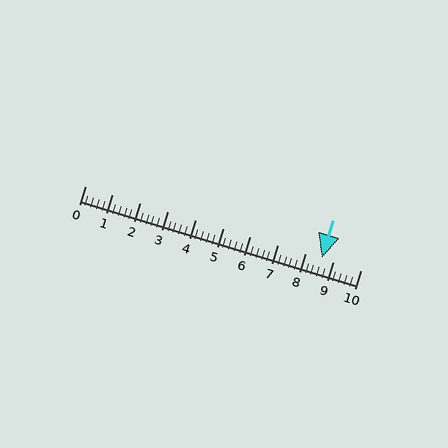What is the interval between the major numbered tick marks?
The major tick marks are spaced 1 units apart.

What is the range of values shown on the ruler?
The ruler shows values from 0 to 10.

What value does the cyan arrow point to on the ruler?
The cyan arrow points to approximately 8.6.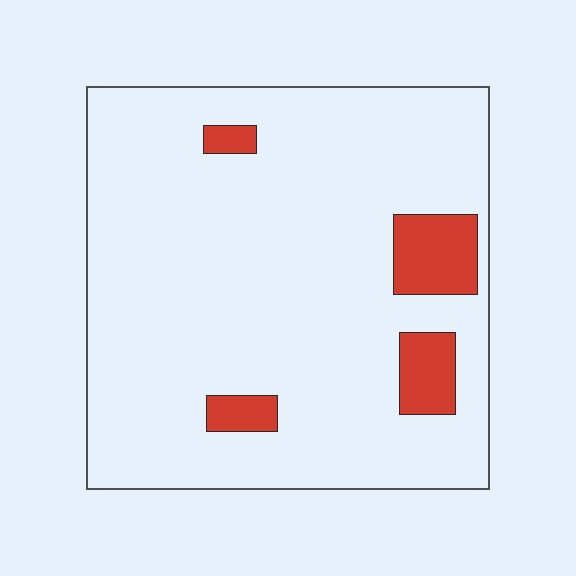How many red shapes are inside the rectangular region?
4.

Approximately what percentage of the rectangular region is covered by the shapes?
Approximately 10%.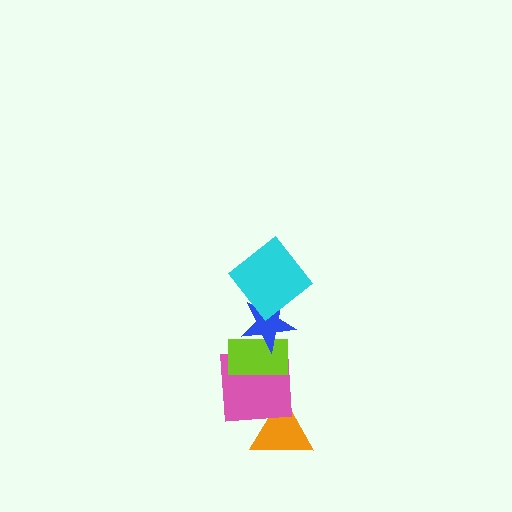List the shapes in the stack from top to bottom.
From top to bottom: the cyan diamond, the blue star, the lime rectangle, the pink square, the orange triangle.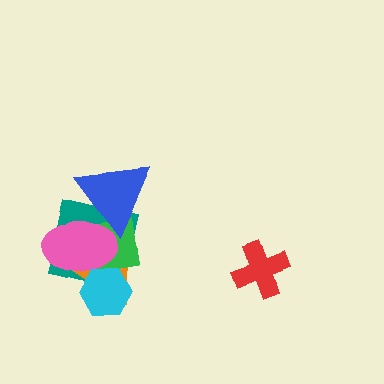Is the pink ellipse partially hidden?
Yes, it is partially covered by another shape.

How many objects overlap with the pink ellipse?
5 objects overlap with the pink ellipse.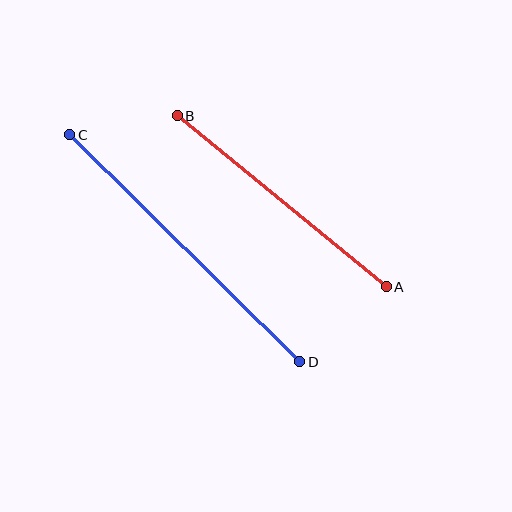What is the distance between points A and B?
The distance is approximately 270 pixels.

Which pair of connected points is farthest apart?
Points C and D are farthest apart.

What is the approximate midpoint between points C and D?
The midpoint is at approximately (185, 248) pixels.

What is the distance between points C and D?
The distance is approximately 323 pixels.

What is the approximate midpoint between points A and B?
The midpoint is at approximately (282, 201) pixels.